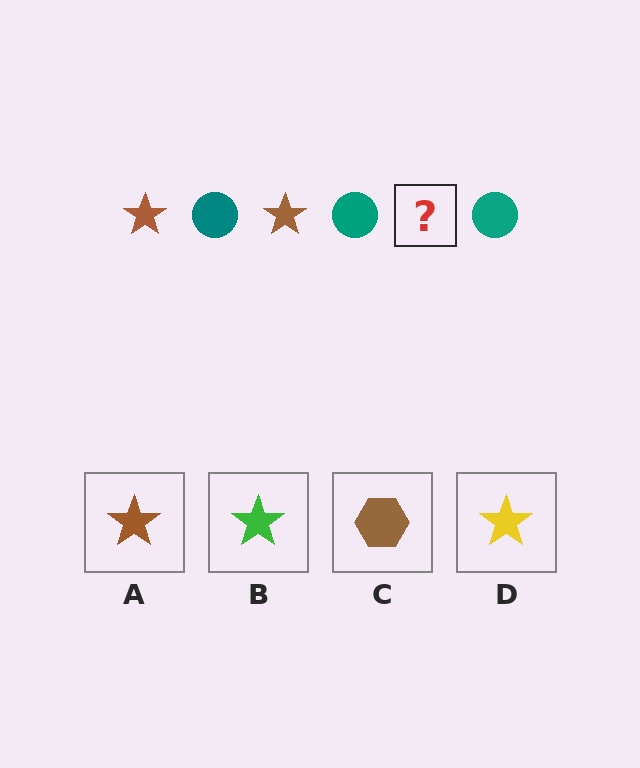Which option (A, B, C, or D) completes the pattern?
A.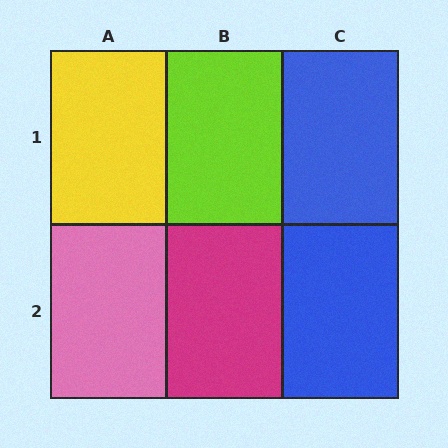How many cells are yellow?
1 cell is yellow.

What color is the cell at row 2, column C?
Blue.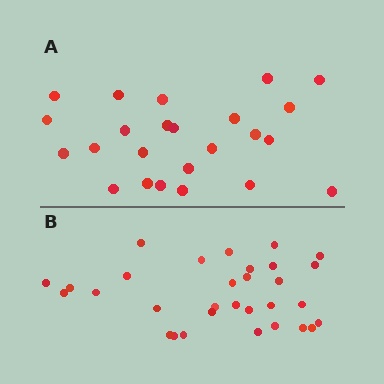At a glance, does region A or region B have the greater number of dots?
Region B (the bottom region) has more dots.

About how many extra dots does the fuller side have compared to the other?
Region B has roughly 8 or so more dots than region A.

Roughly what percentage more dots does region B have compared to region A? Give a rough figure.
About 30% more.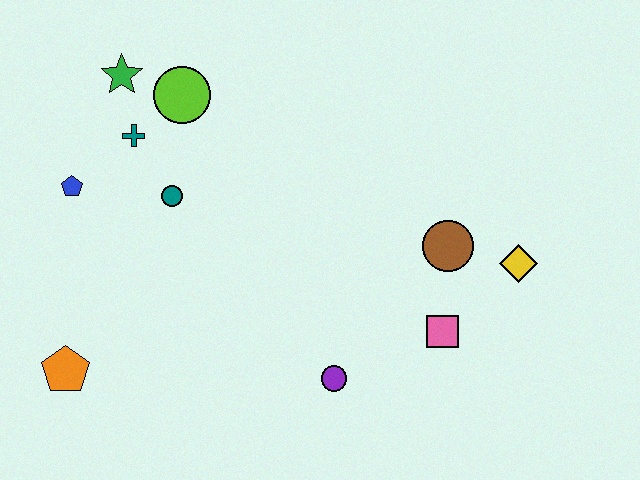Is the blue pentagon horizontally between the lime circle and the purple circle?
No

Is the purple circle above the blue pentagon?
No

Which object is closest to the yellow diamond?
The brown circle is closest to the yellow diamond.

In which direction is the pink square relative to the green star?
The pink square is to the right of the green star.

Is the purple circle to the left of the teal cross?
No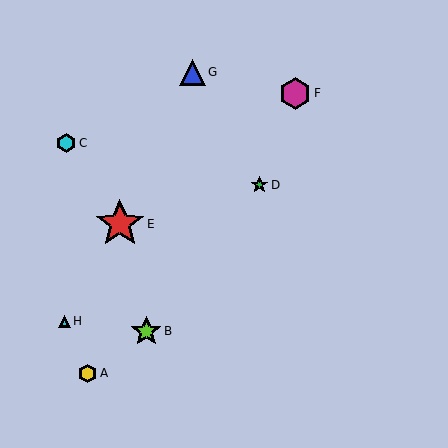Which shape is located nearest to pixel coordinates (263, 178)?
The green star (labeled D) at (259, 185) is nearest to that location.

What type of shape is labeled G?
Shape G is a blue triangle.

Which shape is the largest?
The red star (labeled E) is the largest.